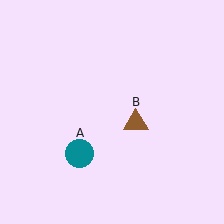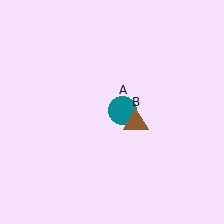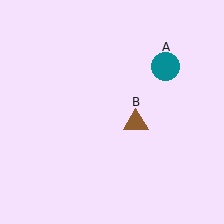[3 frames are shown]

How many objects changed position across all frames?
1 object changed position: teal circle (object A).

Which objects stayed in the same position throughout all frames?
Brown triangle (object B) remained stationary.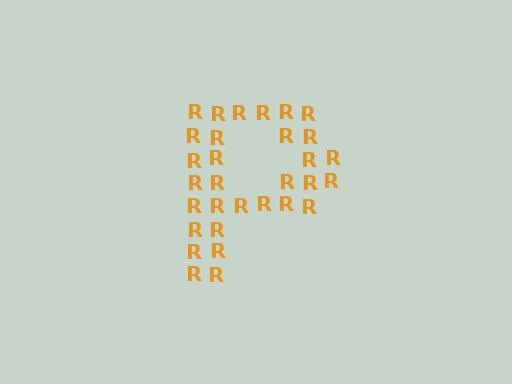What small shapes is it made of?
It is made of small letter R's.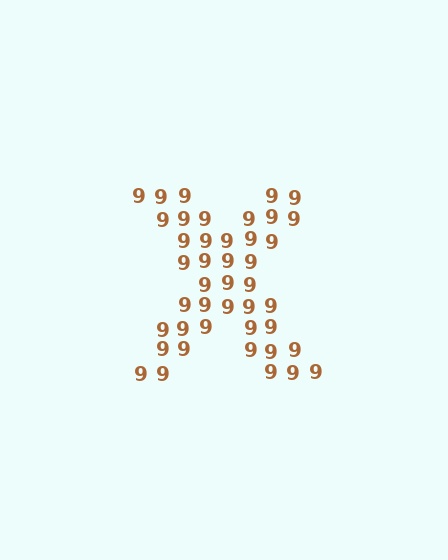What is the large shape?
The large shape is the letter X.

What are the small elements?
The small elements are digit 9's.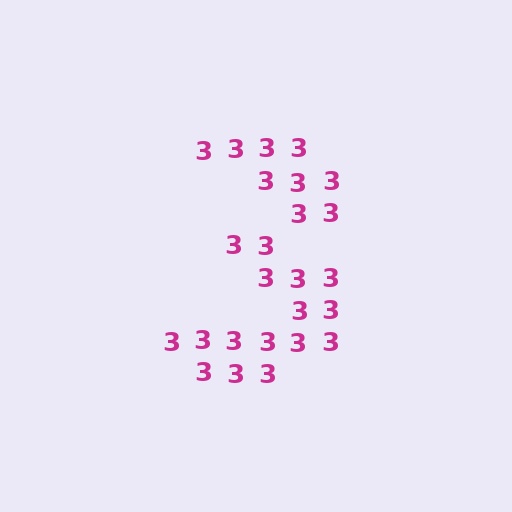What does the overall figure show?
The overall figure shows the digit 3.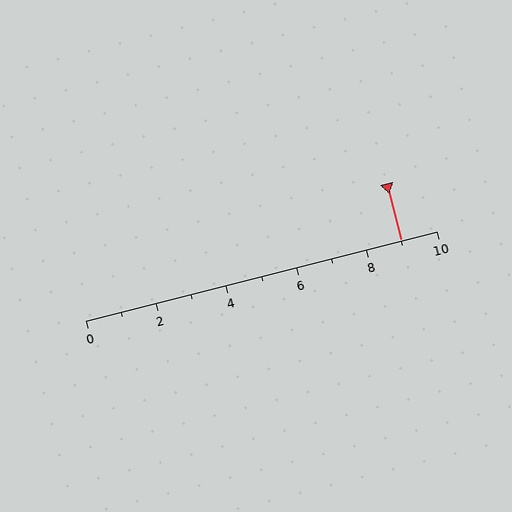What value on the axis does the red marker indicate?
The marker indicates approximately 9.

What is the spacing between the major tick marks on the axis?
The major ticks are spaced 2 apart.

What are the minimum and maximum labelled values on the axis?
The axis runs from 0 to 10.